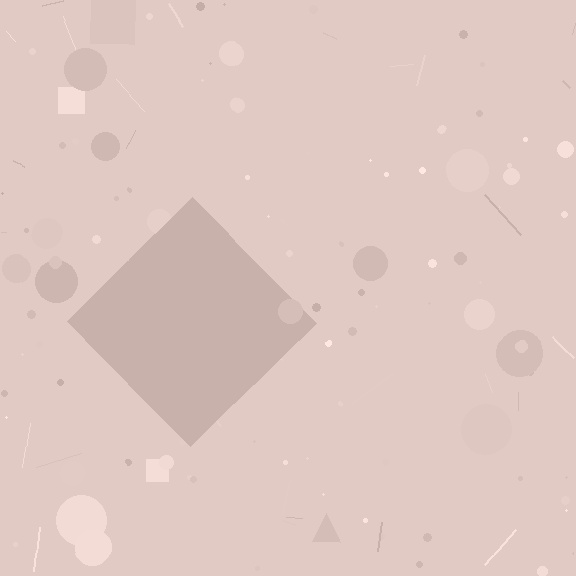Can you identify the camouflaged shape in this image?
The camouflaged shape is a diamond.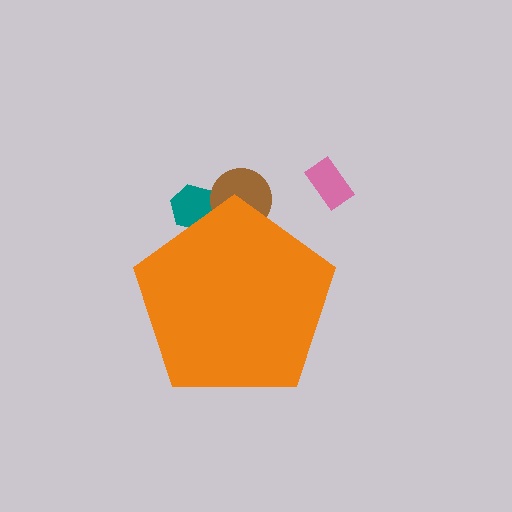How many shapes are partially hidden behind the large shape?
2 shapes are partially hidden.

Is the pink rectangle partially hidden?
No, the pink rectangle is fully visible.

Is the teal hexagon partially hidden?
Yes, the teal hexagon is partially hidden behind the orange pentagon.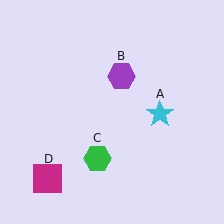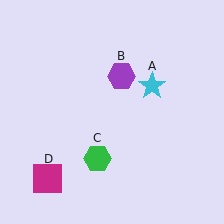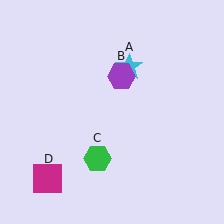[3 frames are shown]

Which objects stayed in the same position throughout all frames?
Purple hexagon (object B) and green hexagon (object C) and magenta square (object D) remained stationary.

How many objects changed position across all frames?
1 object changed position: cyan star (object A).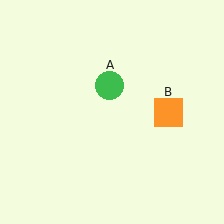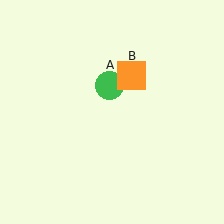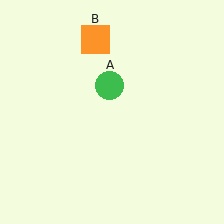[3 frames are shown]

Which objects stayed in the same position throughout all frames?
Green circle (object A) remained stationary.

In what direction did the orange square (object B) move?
The orange square (object B) moved up and to the left.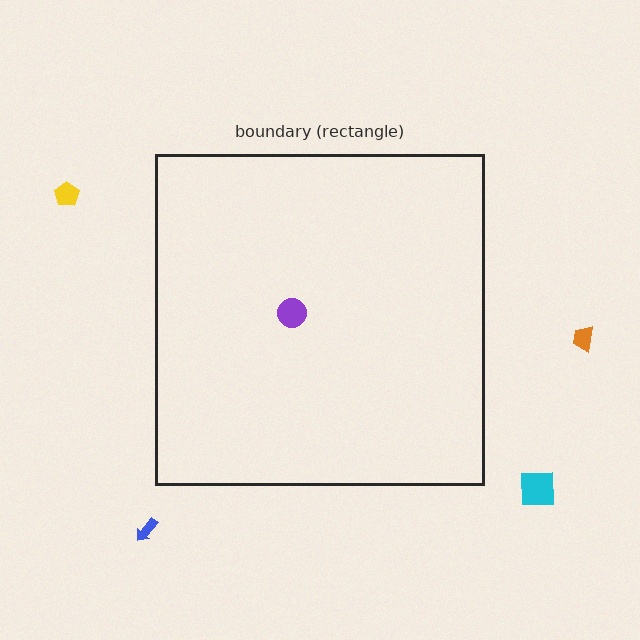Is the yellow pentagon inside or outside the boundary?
Outside.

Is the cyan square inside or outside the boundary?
Outside.